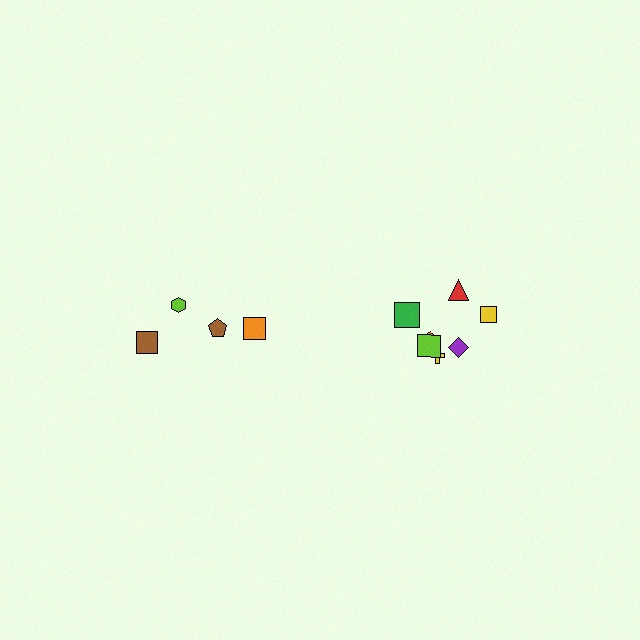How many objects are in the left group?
There are 4 objects.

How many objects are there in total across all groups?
There are 11 objects.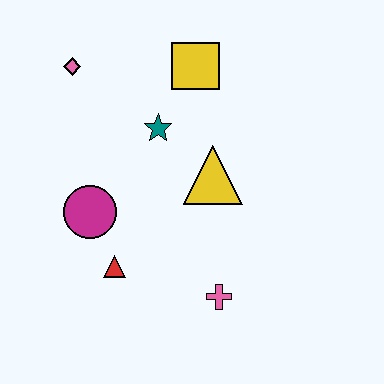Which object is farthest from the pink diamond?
The pink cross is farthest from the pink diamond.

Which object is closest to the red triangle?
The magenta circle is closest to the red triangle.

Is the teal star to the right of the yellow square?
No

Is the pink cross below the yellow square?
Yes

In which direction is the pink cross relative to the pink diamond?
The pink cross is below the pink diamond.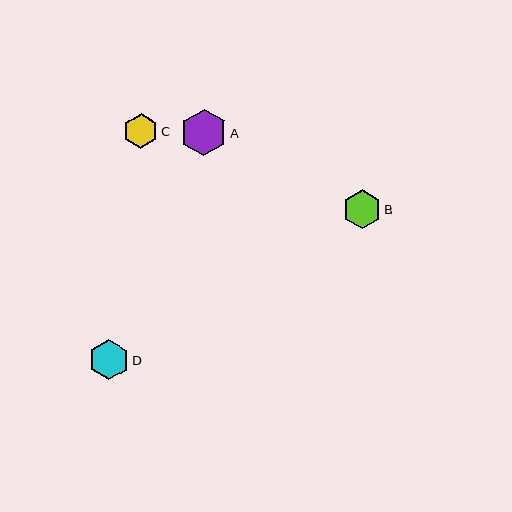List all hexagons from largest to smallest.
From largest to smallest: A, D, B, C.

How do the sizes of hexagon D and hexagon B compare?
Hexagon D and hexagon B are approximately the same size.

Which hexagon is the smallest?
Hexagon C is the smallest with a size of approximately 35 pixels.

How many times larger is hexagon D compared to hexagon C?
Hexagon D is approximately 1.2 times the size of hexagon C.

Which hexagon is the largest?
Hexagon A is the largest with a size of approximately 47 pixels.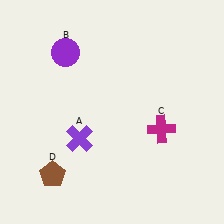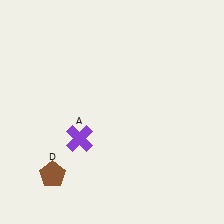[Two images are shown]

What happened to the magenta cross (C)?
The magenta cross (C) was removed in Image 2. It was in the bottom-right area of Image 1.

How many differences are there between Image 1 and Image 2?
There are 2 differences between the two images.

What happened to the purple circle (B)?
The purple circle (B) was removed in Image 2. It was in the top-left area of Image 1.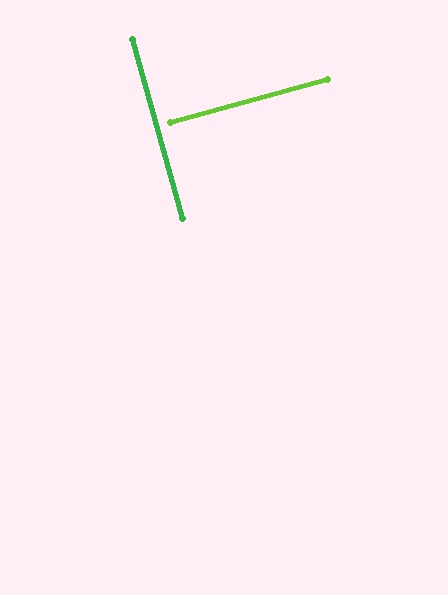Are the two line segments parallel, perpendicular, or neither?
Perpendicular — they meet at approximately 90°.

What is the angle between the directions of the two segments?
Approximately 90 degrees.